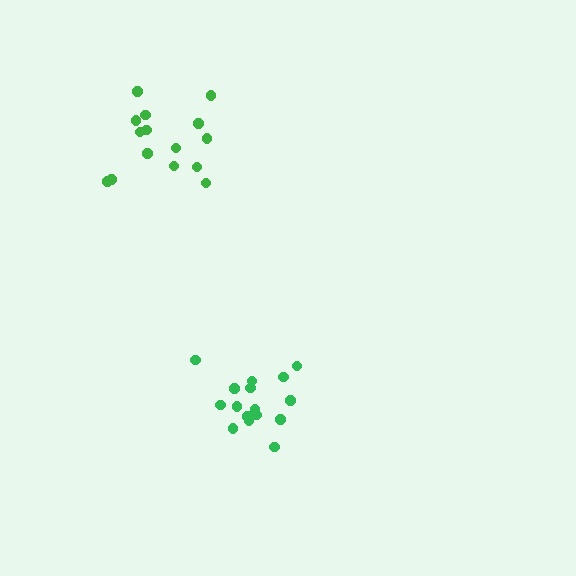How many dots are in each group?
Group 1: 15 dots, Group 2: 16 dots (31 total).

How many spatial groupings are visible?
There are 2 spatial groupings.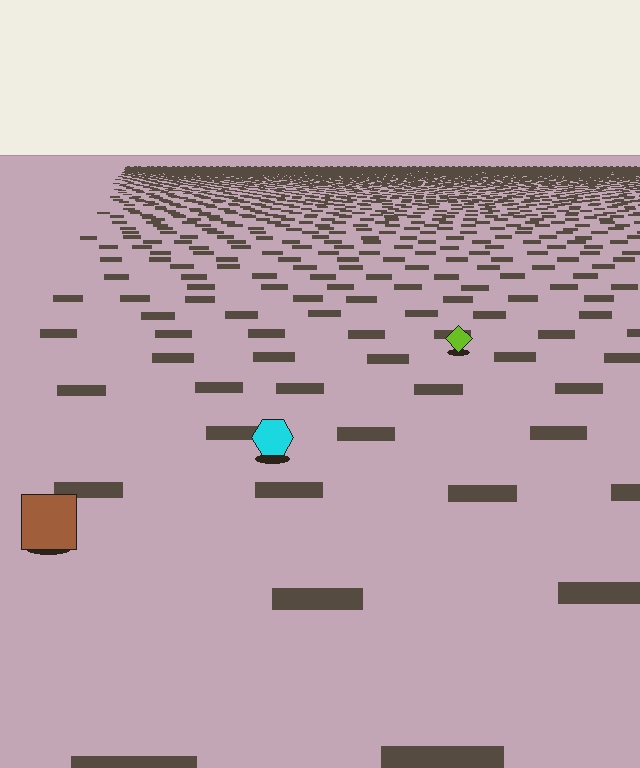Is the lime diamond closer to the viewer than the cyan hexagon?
No. The cyan hexagon is closer — you can tell from the texture gradient: the ground texture is coarser near it.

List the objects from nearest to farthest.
From nearest to farthest: the brown square, the cyan hexagon, the lime diamond.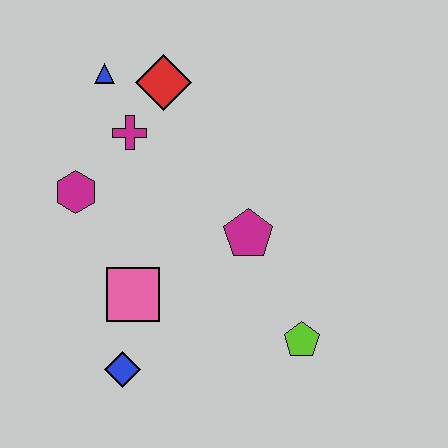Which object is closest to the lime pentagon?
The magenta pentagon is closest to the lime pentagon.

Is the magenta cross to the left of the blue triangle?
No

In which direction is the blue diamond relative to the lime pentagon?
The blue diamond is to the left of the lime pentagon.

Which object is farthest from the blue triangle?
The lime pentagon is farthest from the blue triangle.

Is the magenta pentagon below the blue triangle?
Yes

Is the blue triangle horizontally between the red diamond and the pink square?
No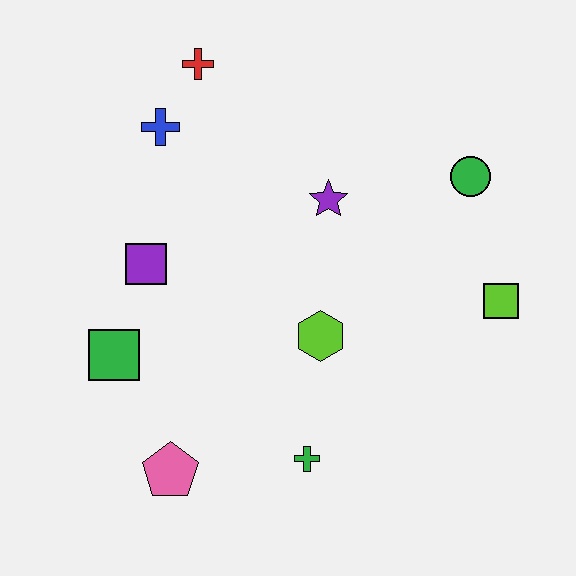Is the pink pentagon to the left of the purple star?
Yes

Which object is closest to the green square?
The purple square is closest to the green square.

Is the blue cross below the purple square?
No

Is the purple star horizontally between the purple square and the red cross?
No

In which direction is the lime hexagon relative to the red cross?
The lime hexagon is below the red cross.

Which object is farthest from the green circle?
The pink pentagon is farthest from the green circle.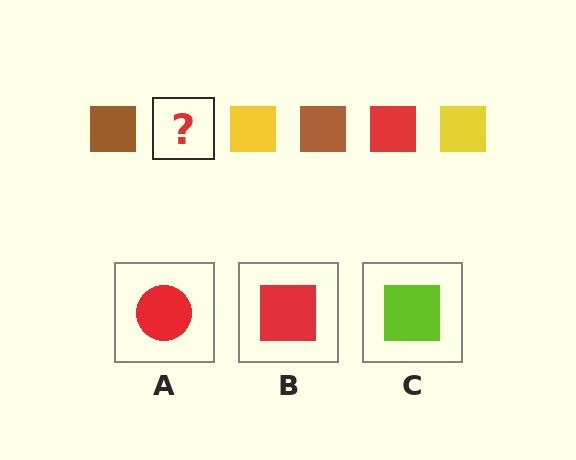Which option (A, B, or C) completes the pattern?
B.